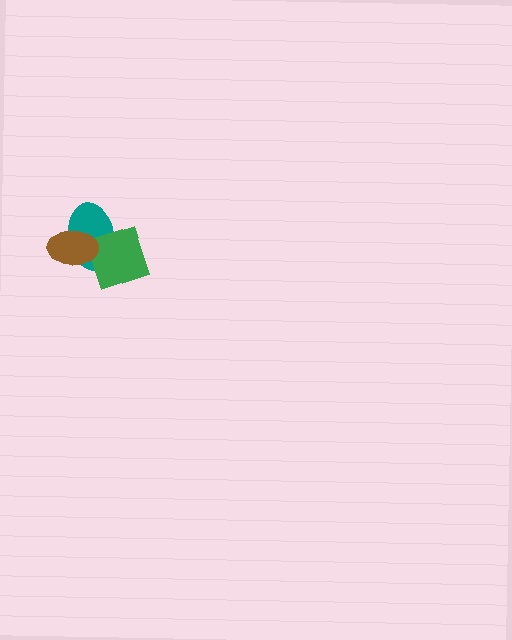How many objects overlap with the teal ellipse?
2 objects overlap with the teal ellipse.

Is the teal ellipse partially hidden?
Yes, it is partially covered by another shape.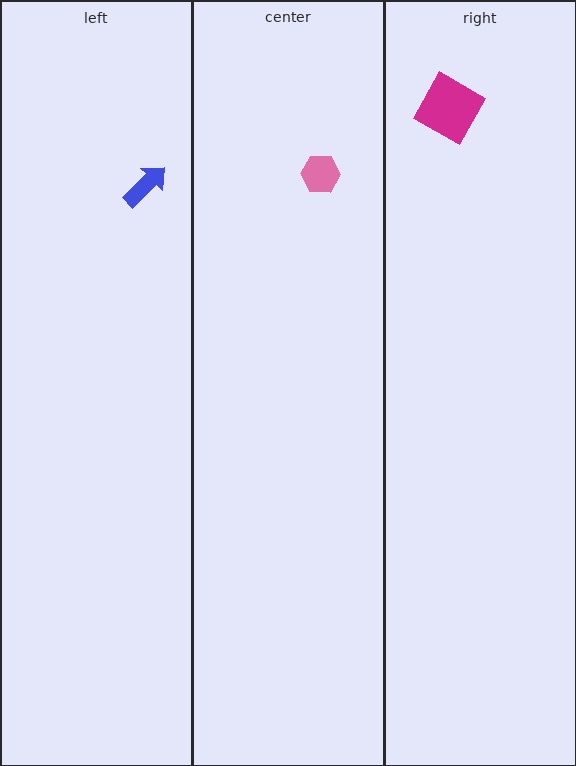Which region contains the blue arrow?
The left region.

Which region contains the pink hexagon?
The center region.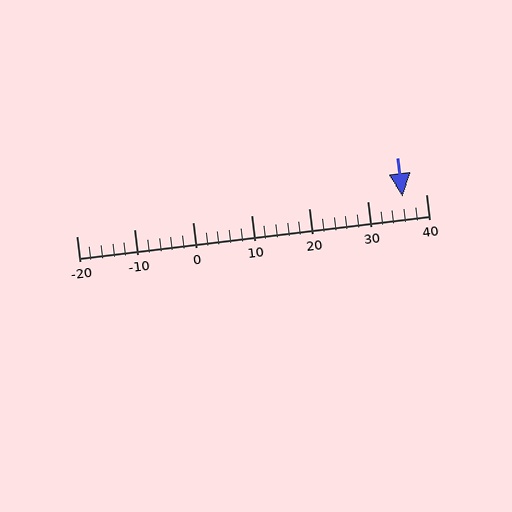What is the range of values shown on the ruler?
The ruler shows values from -20 to 40.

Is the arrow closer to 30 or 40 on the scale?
The arrow is closer to 40.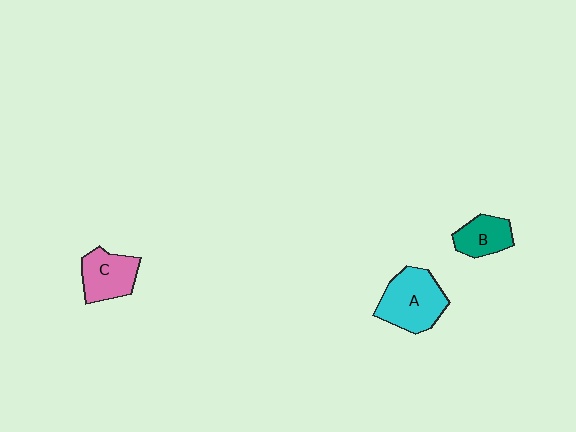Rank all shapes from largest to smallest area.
From largest to smallest: A (cyan), C (pink), B (teal).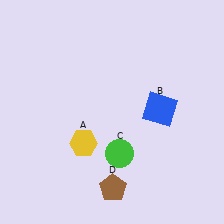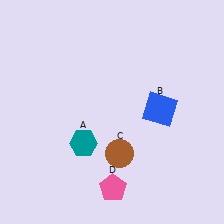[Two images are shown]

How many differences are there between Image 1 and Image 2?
There are 3 differences between the two images.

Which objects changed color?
A changed from yellow to teal. C changed from green to brown. D changed from brown to pink.